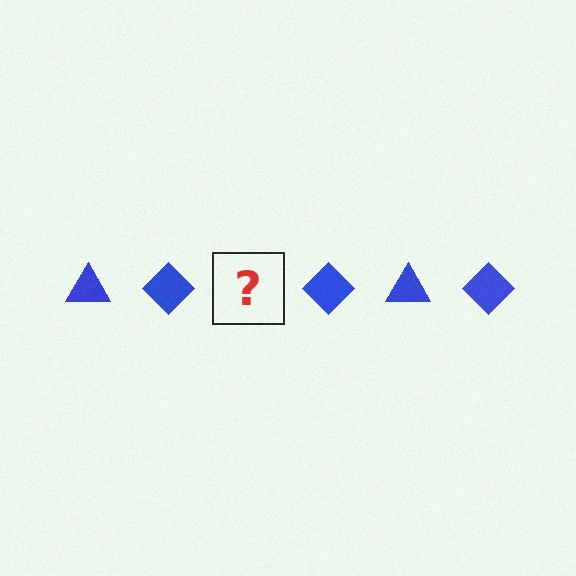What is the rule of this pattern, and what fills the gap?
The rule is that the pattern cycles through triangle, diamond shapes in blue. The gap should be filled with a blue triangle.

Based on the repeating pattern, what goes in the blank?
The blank should be a blue triangle.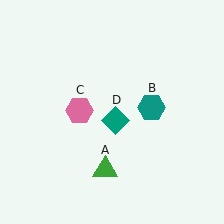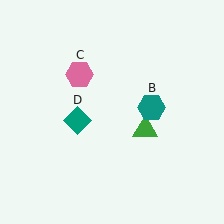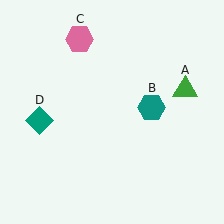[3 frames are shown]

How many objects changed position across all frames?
3 objects changed position: green triangle (object A), pink hexagon (object C), teal diamond (object D).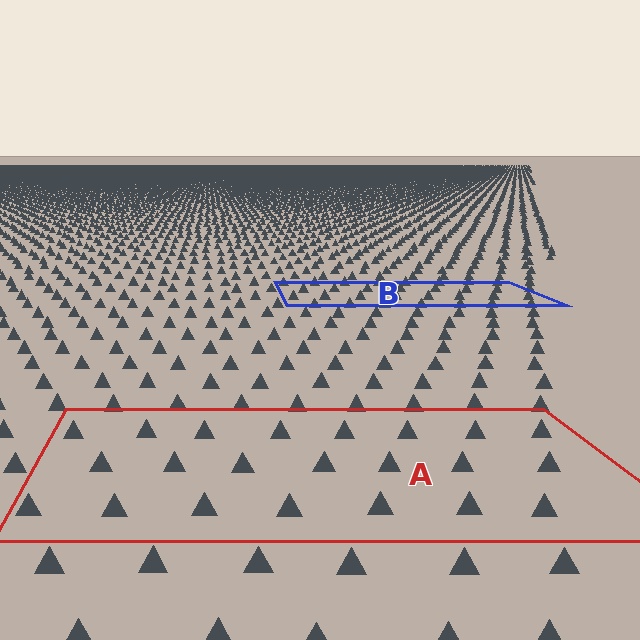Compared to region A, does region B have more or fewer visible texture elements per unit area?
Region B has more texture elements per unit area — they are packed more densely because it is farther away.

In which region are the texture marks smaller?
The texture marks are smaller in region B, because it is farther away.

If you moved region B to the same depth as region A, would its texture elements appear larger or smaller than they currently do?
They would appear larger. At a closer depth, the same texture elements are projected at a bigger on-screen size.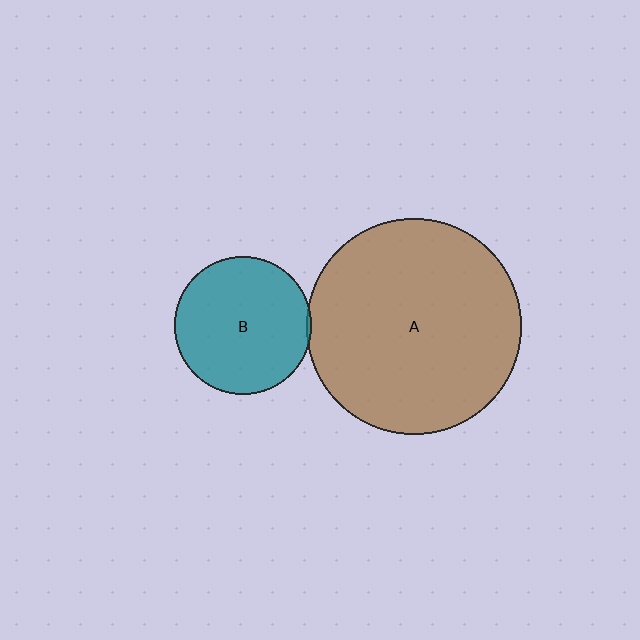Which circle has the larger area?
Circle A (brown).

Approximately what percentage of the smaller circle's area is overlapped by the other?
Approximately 5%.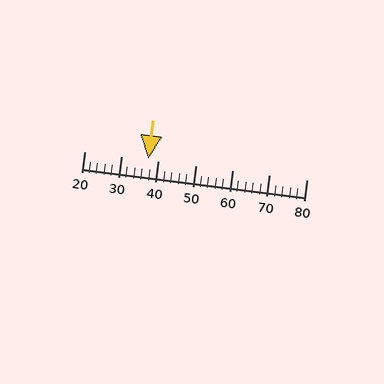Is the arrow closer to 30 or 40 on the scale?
The arrow is closer to 40.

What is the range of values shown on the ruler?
The ruler shows values from 20 to 80.